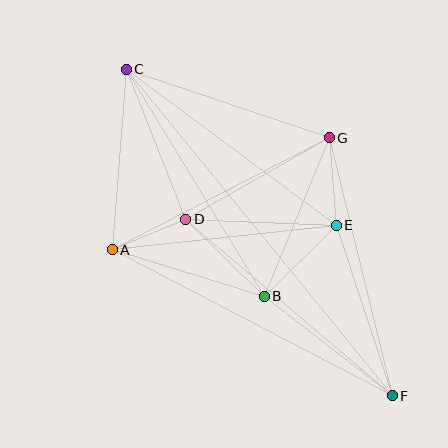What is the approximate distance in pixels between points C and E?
The distance between C and E is approximately 262 pixels.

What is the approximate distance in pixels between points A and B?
The distance between A and B is approximately 159 pixels.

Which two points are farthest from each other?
Points C and F are farthest from each other.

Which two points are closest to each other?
Points A and D are closest to each other.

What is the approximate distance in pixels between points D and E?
The distance between D and E is approximately 151 pixels.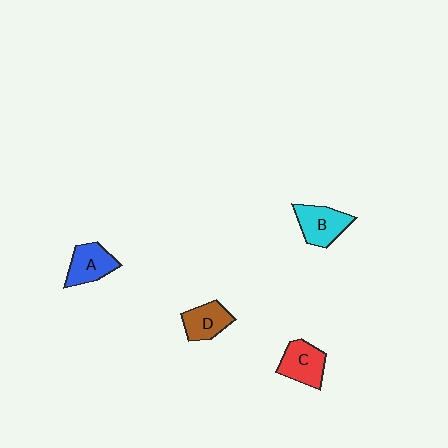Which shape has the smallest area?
Shape D (brown).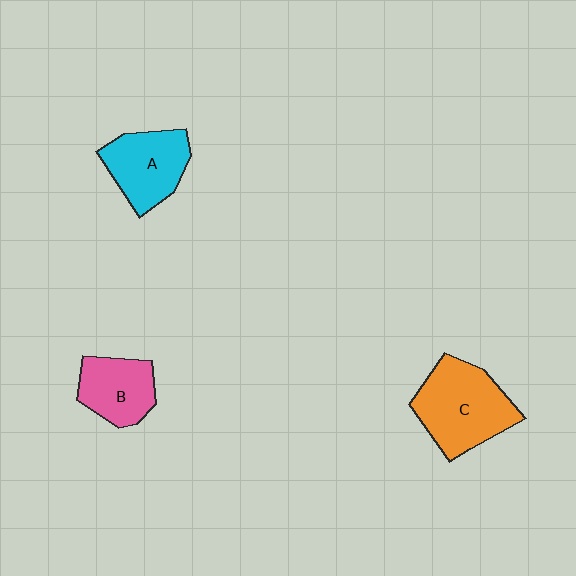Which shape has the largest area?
Shape C (orange).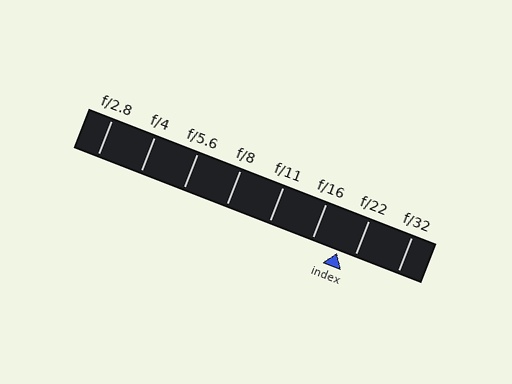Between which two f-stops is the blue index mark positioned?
The index mark is between f/16 and f/22.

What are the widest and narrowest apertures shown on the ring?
The widest aperture shown is f/2.8 and the narrowest is f/32.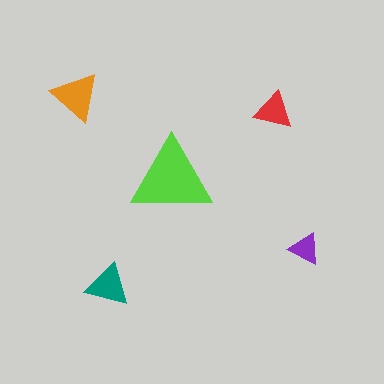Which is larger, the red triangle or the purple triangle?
The red one.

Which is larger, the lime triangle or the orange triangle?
The lime one.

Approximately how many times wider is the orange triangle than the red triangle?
About 1.5 times wider.